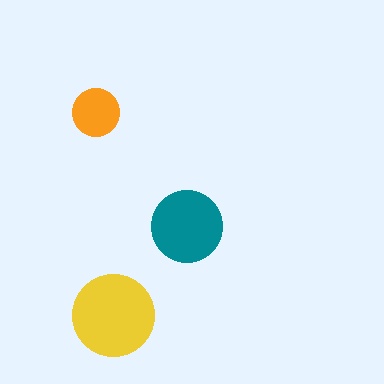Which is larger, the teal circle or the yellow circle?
The yellow one.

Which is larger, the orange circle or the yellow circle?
The yellow one.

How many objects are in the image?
There are 3 objects in the image.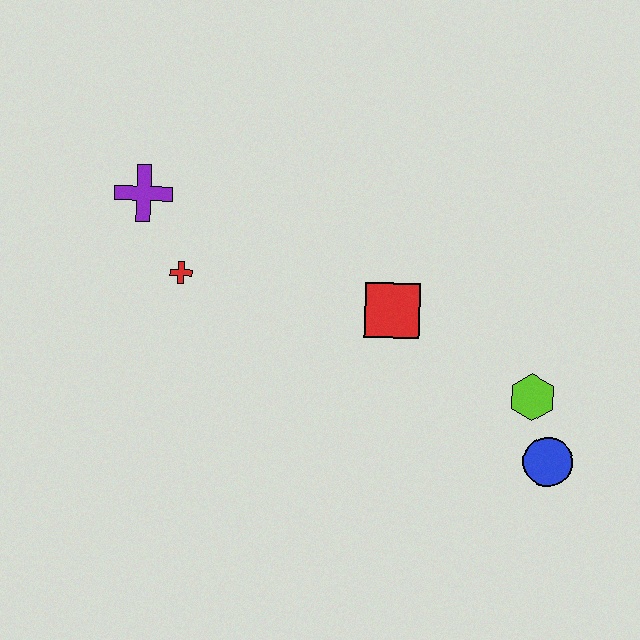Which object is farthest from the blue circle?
The purple cross is farthest from the blue circle.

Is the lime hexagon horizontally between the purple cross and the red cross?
No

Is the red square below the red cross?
Yes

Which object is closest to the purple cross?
The red cross is closest to the purple cross.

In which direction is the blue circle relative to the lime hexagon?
The blue circle is below the lime hexagon.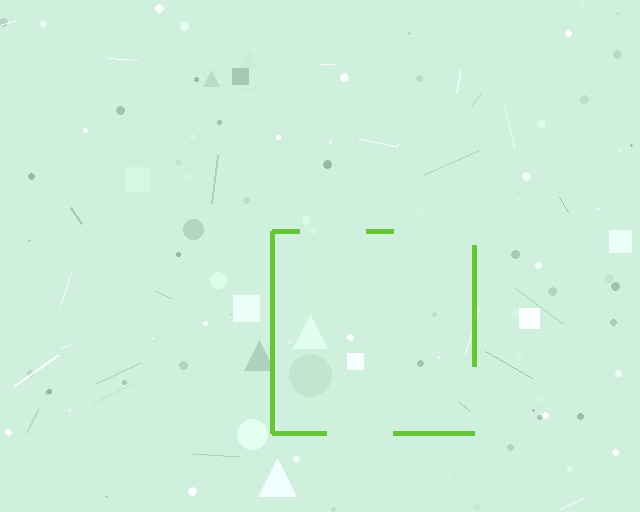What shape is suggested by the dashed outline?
The dashed outline suggests a square.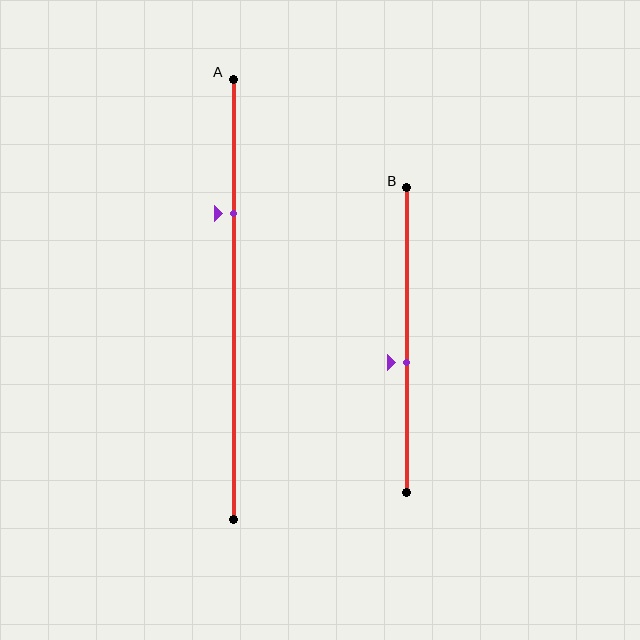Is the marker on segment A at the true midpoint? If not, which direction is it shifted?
No, the marker on segment A is shifted upward by about 19% of the segment length.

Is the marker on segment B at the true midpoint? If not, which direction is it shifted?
No, the marker on segment B is shifted downward by about 7% of the segment length.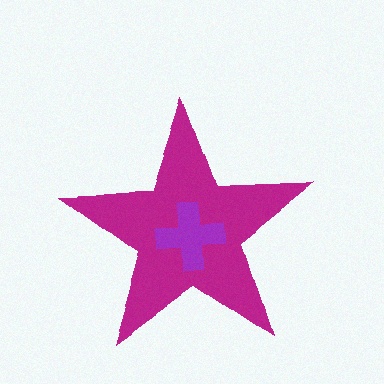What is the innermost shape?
The purple cross.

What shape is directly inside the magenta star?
The purple cross.